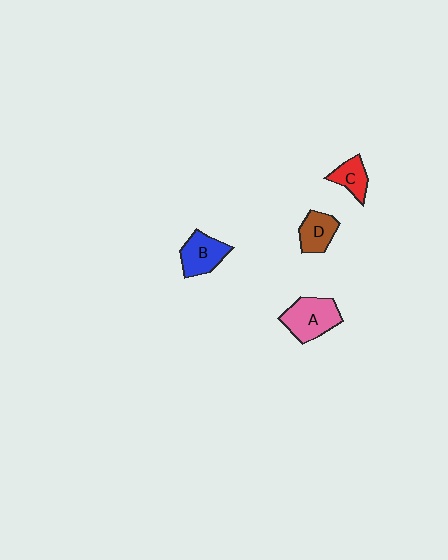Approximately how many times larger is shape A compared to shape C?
Approximately 1.8 times.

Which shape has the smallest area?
Shape C (red).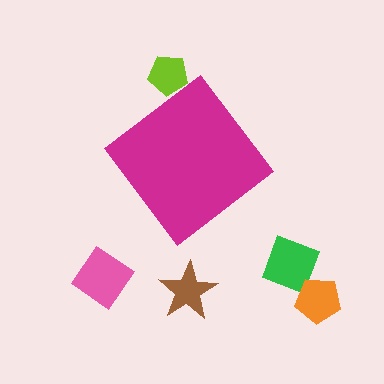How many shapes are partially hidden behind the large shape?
1 shape is partially hidden.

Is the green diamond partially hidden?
No, the green diamond is fully visible.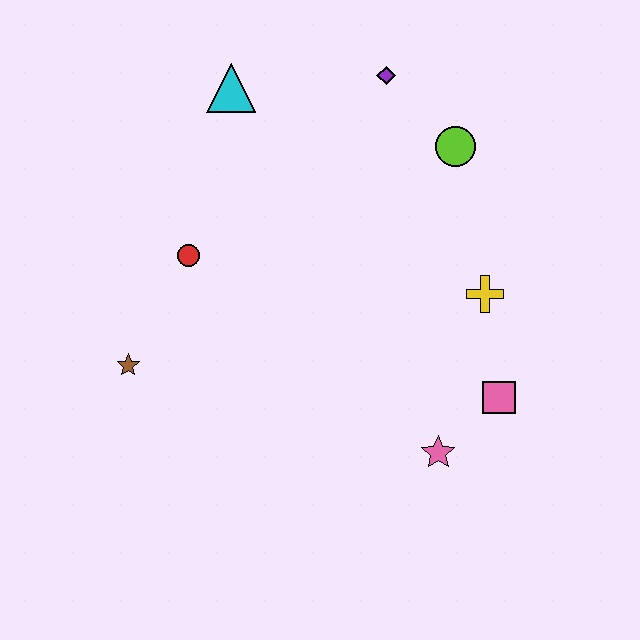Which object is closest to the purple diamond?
The lime circle is closest to the purple diamond.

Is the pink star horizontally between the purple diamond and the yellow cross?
Yes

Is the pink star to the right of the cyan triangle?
Yes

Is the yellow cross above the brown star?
Yes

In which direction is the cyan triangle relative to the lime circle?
The cyan triangle is to the left of the lime circle.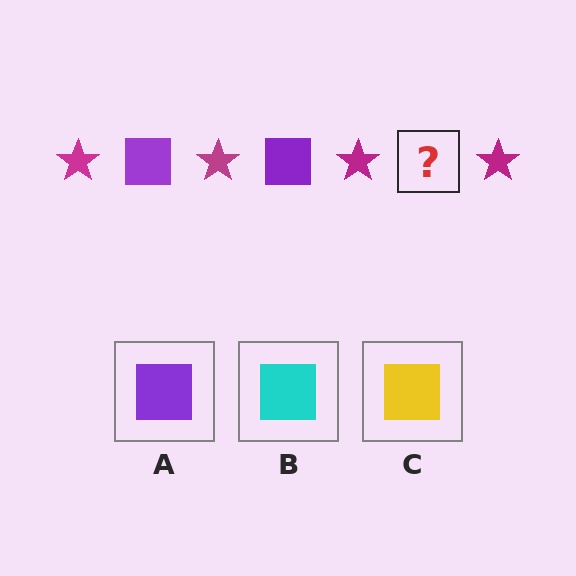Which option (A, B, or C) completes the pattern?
A.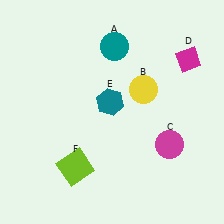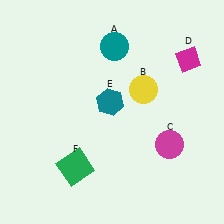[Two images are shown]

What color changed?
The square (F) changed from lime in Image 1 to green in Image 2.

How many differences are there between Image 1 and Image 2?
There is 1 difference between the two images.